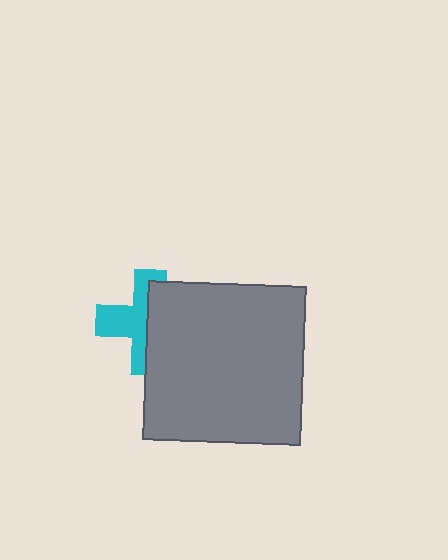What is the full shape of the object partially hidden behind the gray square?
The partially hidden object is a cyan cross.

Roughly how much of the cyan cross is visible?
About half of it is visible (roughly 49%).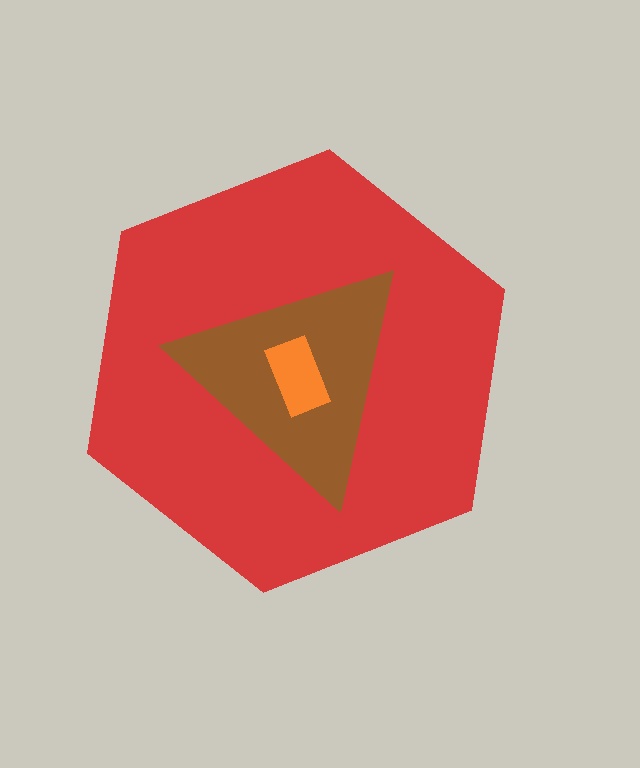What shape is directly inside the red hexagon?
The brown triangle.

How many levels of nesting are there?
3.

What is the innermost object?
The orange rectangle.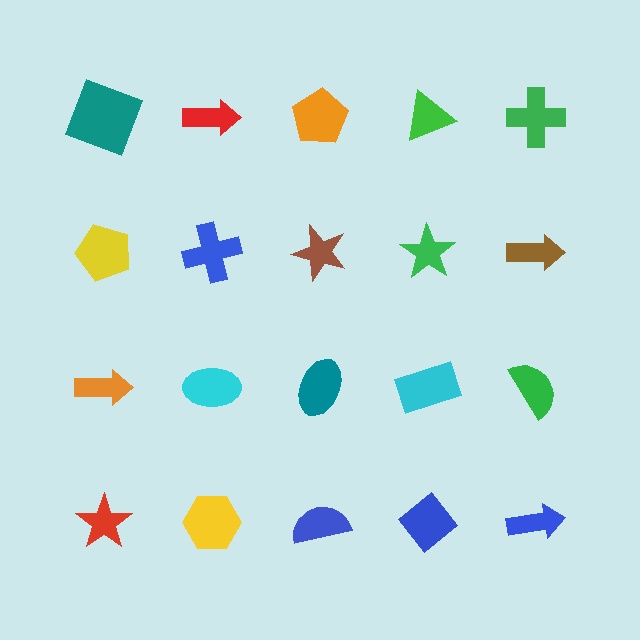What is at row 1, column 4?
A green triangle.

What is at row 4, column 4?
A blue diamond.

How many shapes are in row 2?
5 shapes.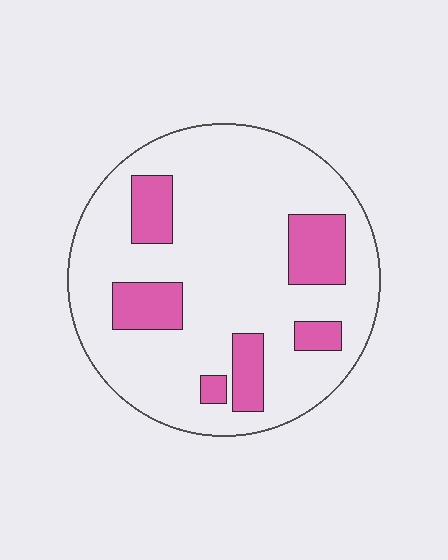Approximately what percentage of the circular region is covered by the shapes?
Approximately 20%.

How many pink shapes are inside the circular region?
6.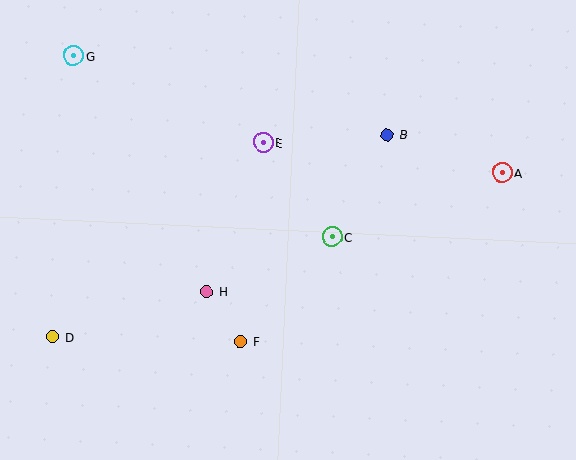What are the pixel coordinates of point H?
Point H is at (207, 292).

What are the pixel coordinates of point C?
Point C is at (332, 237).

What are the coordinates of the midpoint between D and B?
The midpoint between D and B is at (220, 236).